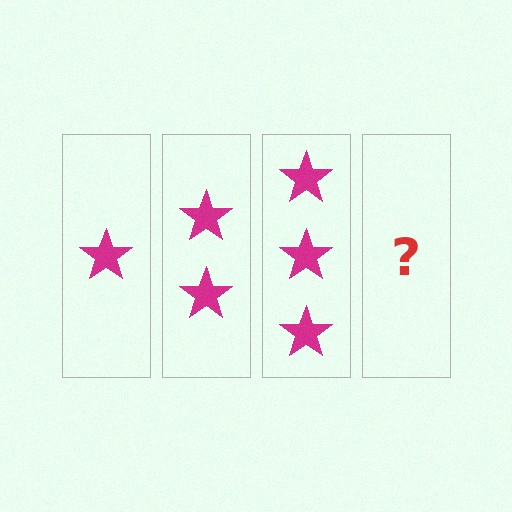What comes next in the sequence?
The next element should be 4 stars.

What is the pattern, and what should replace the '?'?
The pattern is that each step adds one more star. The '?' should be 4 stars.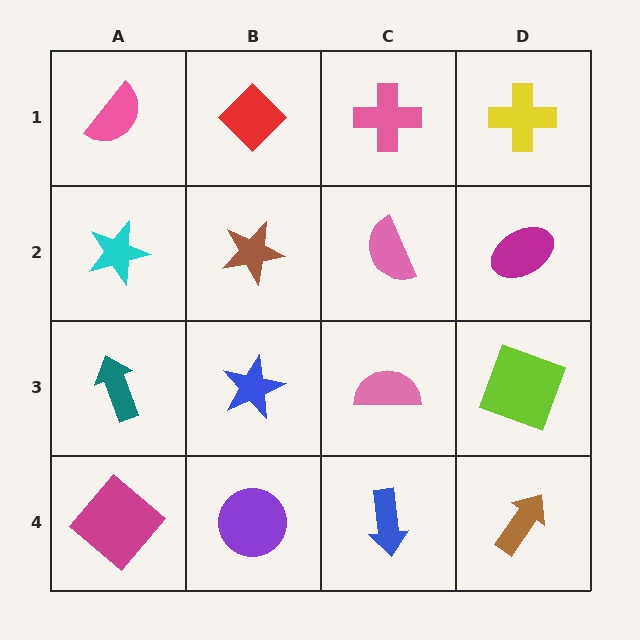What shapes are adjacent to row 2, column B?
A red diamond (row 1, column B), a blue star (row 3, column B), a cyan star (row 2, column A), a pink semicircle (row 2, column C).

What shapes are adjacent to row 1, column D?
A magenta ellipse (row 2, column D), a pink cross (row 1, column C).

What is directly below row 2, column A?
A teal arrow.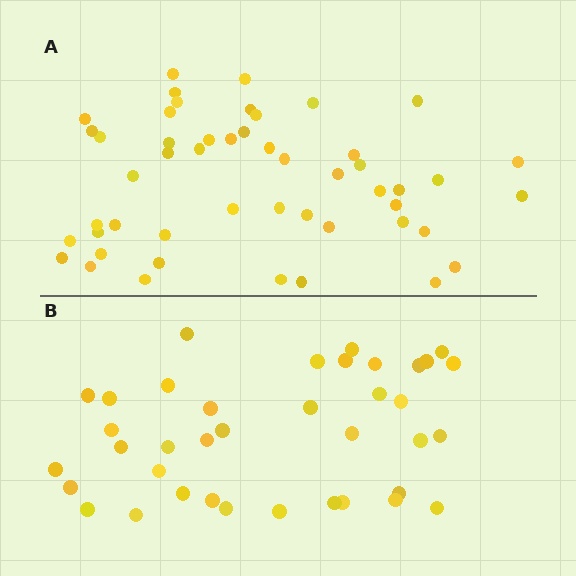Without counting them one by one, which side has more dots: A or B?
Region A (the top region) has more dots.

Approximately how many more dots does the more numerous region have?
Region A has roughly 12 or so more dots than region B.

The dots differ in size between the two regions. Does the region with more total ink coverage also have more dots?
No. Region B has more total ink coverage because its dots are larger, but region A actually contains more individual dots. Total area can be misleading — the number of items is what matters here.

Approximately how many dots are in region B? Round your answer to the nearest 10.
About 40 dots. (The exact count is 38, which rounds to 40.)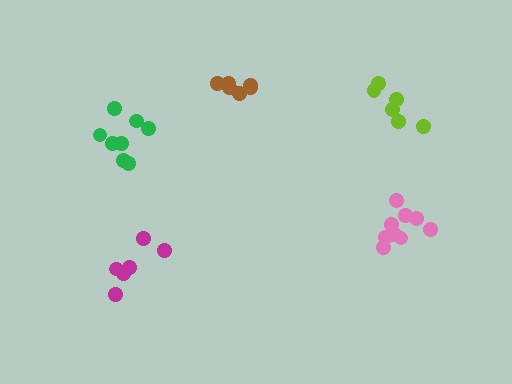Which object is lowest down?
The magenta cluster is bottommost.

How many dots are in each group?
Group 1: 6 dots, Group 2: 6 dots, Group 3: 8 dots, Group 4: 6 dots, Group 5: 10 dots (36 total).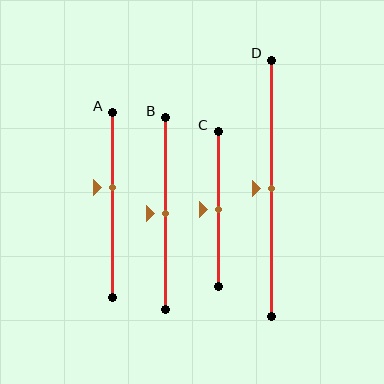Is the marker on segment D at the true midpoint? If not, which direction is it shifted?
Yes, the marker on segment D is at the true midpoint.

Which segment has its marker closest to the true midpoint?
Segment B has its marker closest to the true midpoint.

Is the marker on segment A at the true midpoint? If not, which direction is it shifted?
No, the marker on segment A is shifted upward by about 10% of the segment length.